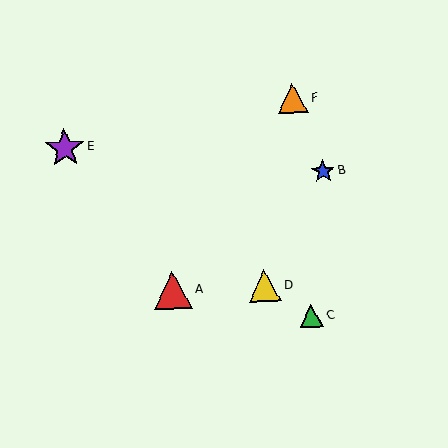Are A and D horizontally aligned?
Yes, both are at y≈290.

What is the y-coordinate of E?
Object E is at y≈148.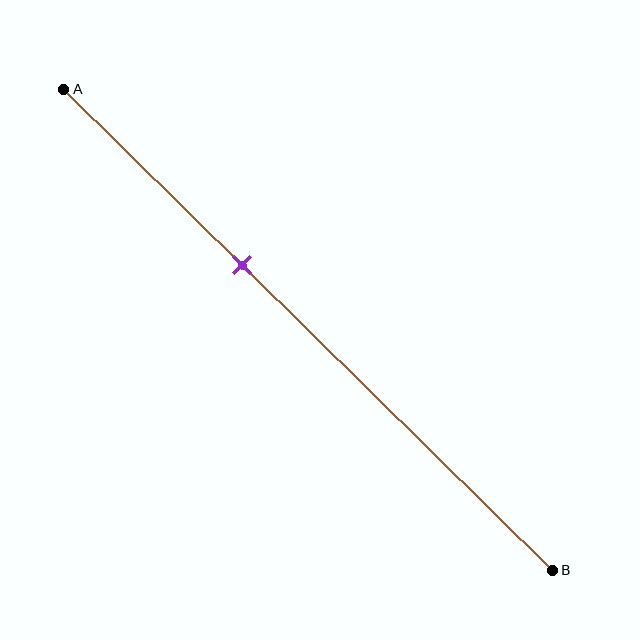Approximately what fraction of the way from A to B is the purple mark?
The purple mark is approximately 35% of the way from A to B.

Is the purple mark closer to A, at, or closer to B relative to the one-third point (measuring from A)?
The purple mark is closer to point B than the one-third point of segment AB.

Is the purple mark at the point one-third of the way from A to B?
No, the mark is at about 35% from A, not at the 33% one-third point.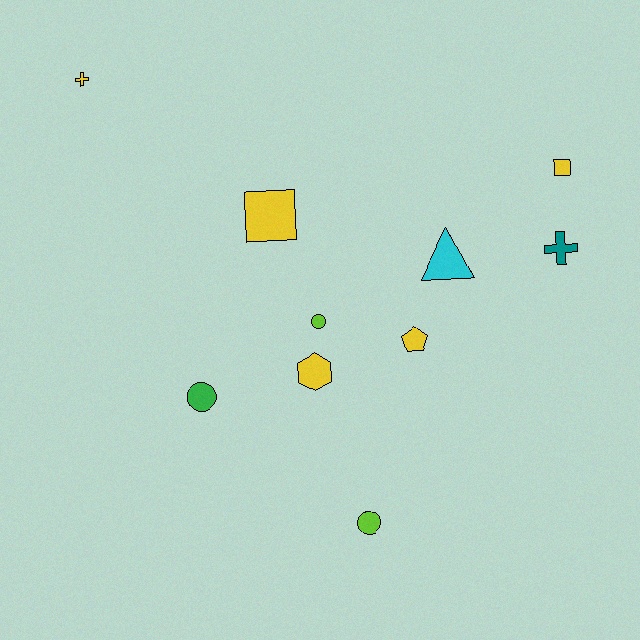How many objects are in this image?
There are 10 objects.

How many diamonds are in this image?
There are no diamonds.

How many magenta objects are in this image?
There are no magenta objects.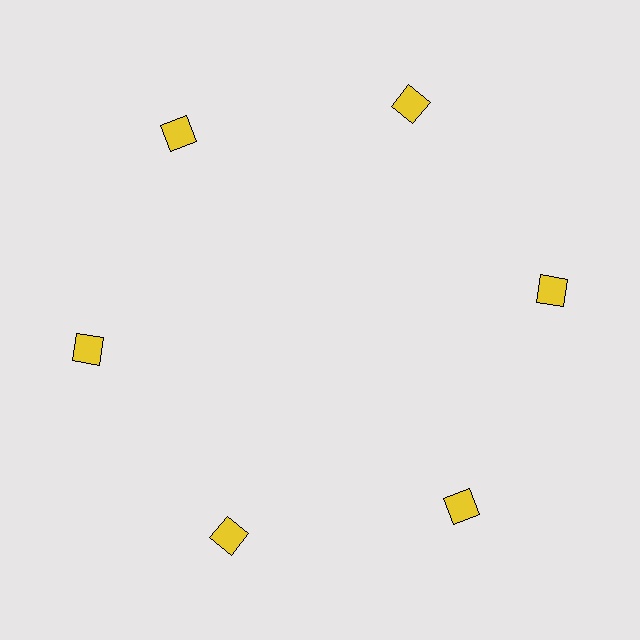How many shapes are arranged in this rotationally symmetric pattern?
There are 6 shapes, arranged in 6 groups of 1.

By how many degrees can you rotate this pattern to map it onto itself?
The pattern maps onto itself every 60 degrees of rotation.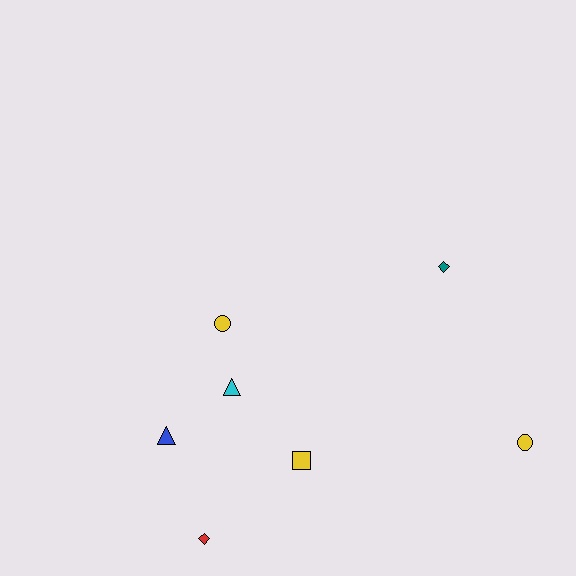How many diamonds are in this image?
There are 2 diamonds.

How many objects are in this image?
There are 7 objects.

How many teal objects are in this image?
There is 1 teal object.